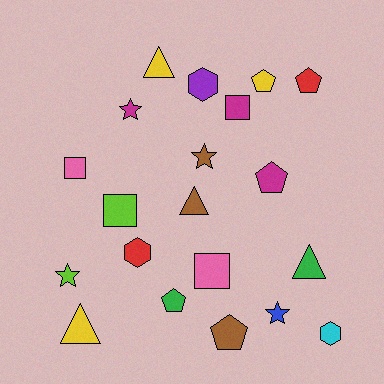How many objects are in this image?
There are 20 objects.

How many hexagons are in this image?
There are 3 hexagons.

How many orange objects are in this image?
There are no orange objects.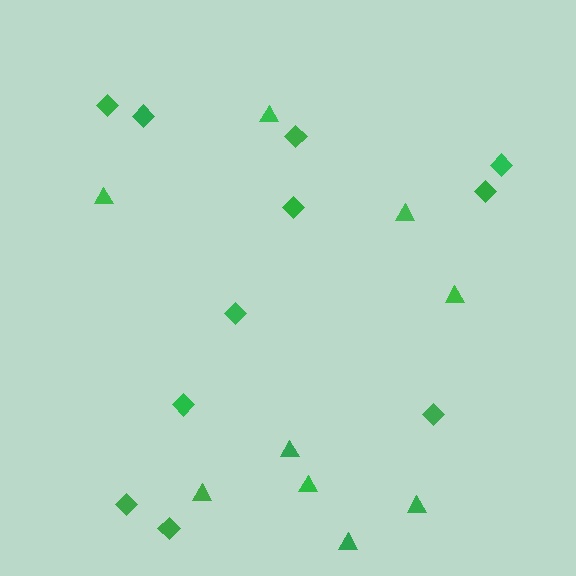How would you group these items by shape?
There are 2 groups: one group of diamonds (11) and one group of triangles (9).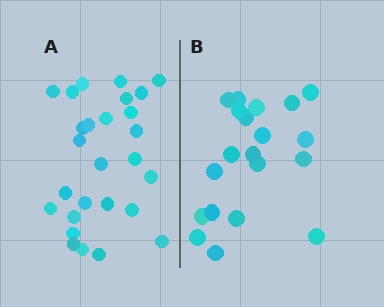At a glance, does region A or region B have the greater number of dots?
Region A (the left region) has more dots.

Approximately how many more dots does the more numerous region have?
Region A has roughly 8 or so more dots than region B.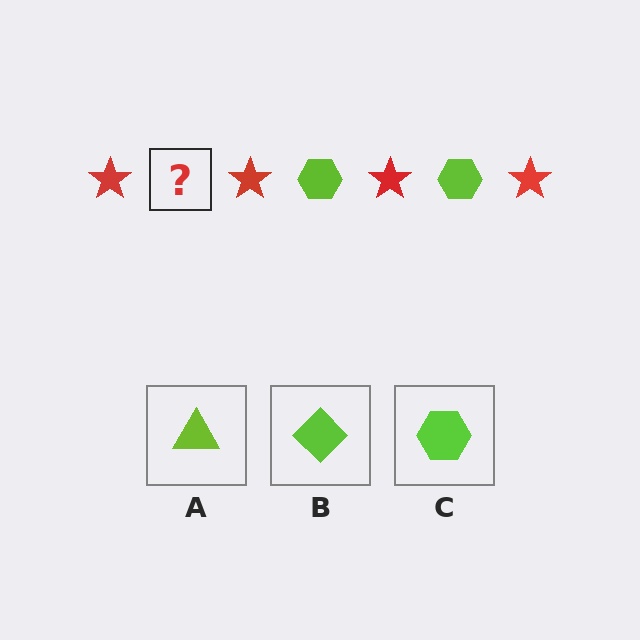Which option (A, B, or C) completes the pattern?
C.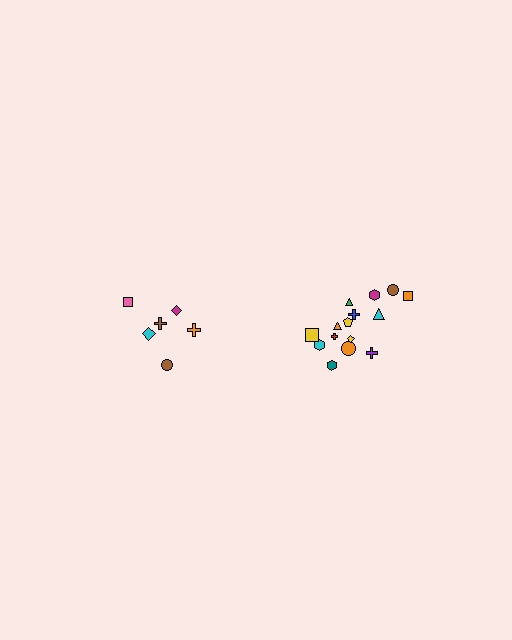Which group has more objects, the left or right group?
The right group.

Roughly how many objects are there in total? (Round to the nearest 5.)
Roughly 20 objects in total.